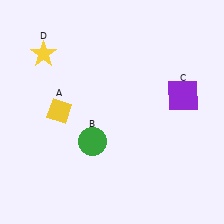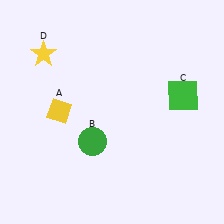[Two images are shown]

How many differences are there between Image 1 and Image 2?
There is 1 difference between the two images.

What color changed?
The square (C) changed from purple in Image 1 to green in Image 2.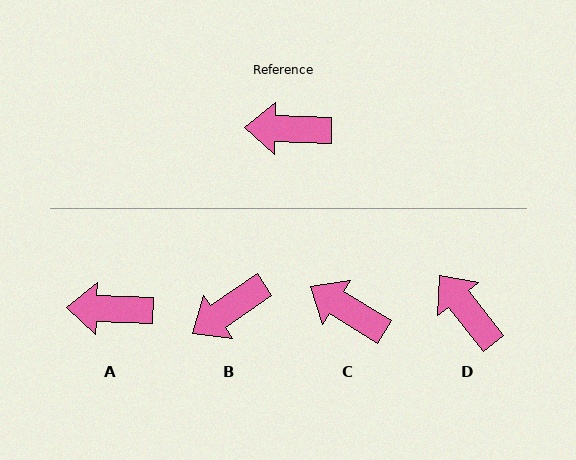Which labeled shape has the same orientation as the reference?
A.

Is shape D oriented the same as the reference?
No, it is off by about 50 degrees.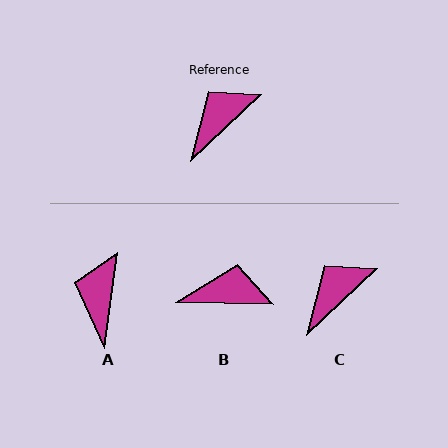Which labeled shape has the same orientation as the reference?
C.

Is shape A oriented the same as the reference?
No, it is off by about 39 degrees.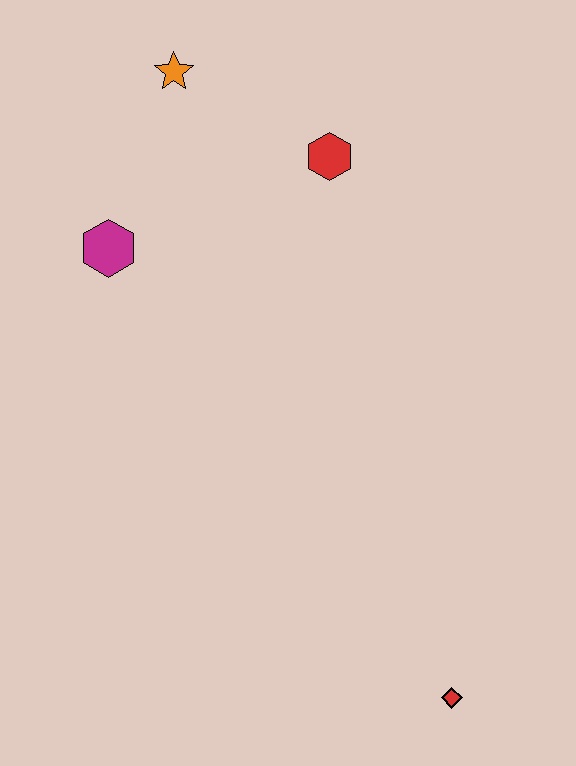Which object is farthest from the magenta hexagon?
The red diamond is farthest from the magenta hexagon.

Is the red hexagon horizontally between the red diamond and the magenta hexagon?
Yes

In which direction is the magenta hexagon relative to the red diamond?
The magenta hexagon is above the red diamond.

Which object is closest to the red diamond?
The red hexagon is closest to the red diamond.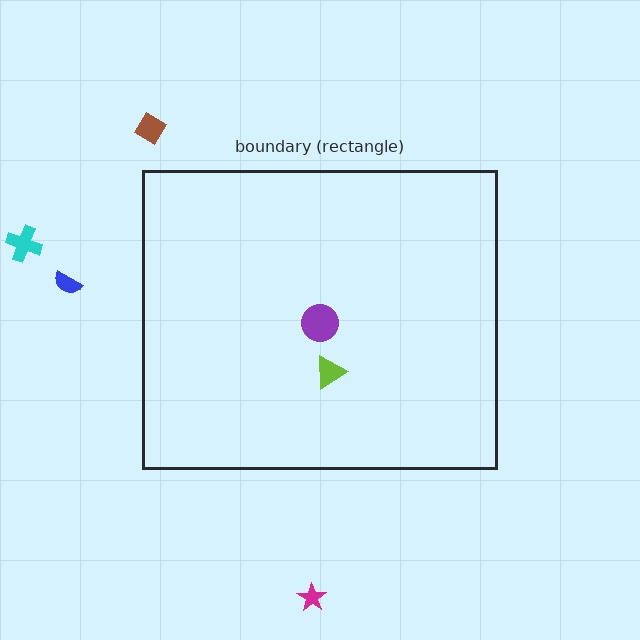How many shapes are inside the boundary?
2 inside, 4 outside.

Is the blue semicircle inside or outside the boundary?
Outside.